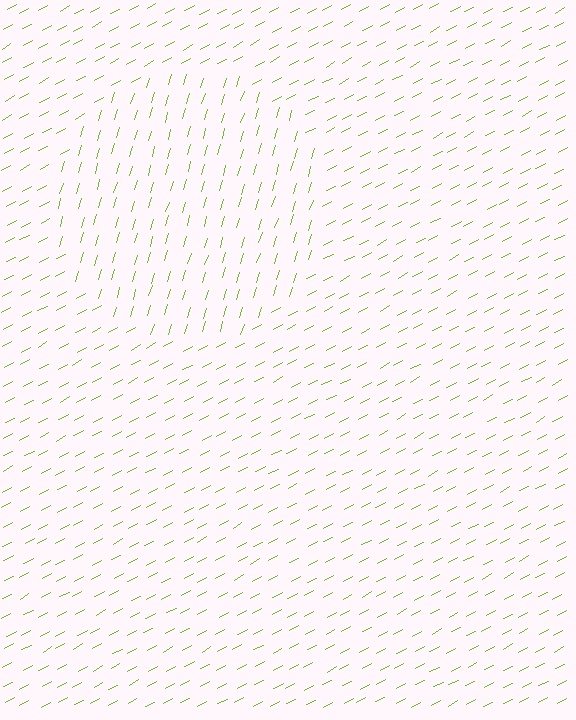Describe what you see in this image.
The image is filled with small lime line segments. A circle region in the image has lines oriented differently from the surrounding lines, creating a visible texture boundary.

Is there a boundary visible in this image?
Yes, there is a texture boundary formed by a change in line orientation.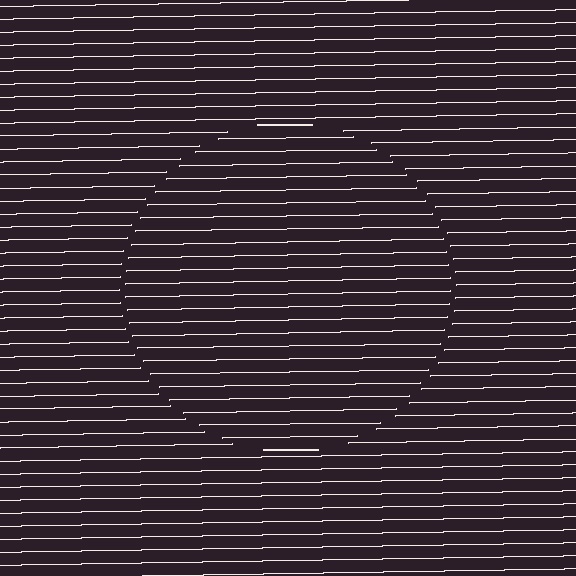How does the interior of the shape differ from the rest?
The interior of the shape contains the same grating, shifted by half a period — the contour is defined by the phase discontinuity where line-ends from the inner and outer gratings abut.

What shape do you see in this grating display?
An illusory circle. The interior of the shape contains the same grating, shifted by half a period — the contour is defined by the phase discontinuity where line-ends from the inner and outer gratings abut.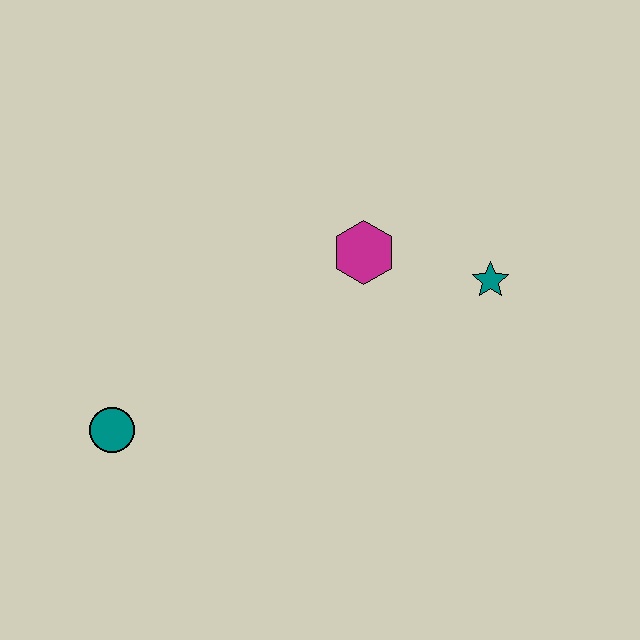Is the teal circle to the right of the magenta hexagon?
No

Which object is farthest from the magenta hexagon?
The teal circle is farthest from the magenta hexagon.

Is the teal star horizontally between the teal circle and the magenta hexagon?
No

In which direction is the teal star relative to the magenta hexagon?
The teal star is to the right of the magenta hexagon.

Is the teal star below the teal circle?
No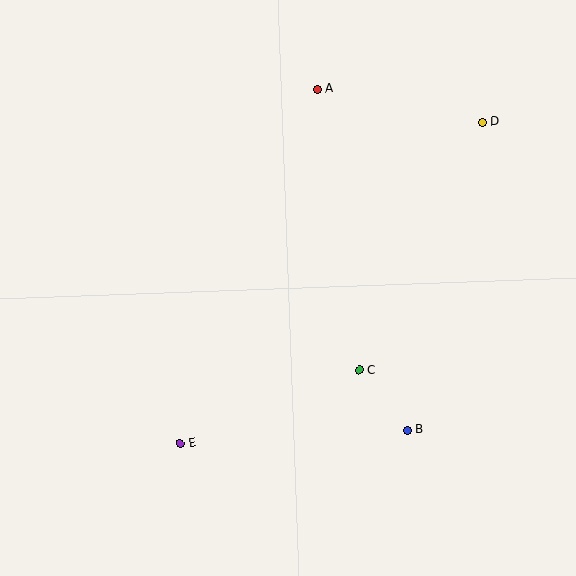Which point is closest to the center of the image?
Point C at (359, 370) is closest to the center.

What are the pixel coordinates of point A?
Point A is at (317, 89).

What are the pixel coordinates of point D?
Point D is at (483, 122).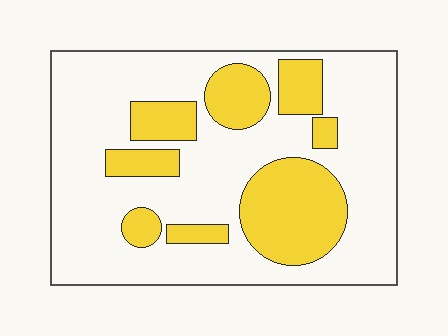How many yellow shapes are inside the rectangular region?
8.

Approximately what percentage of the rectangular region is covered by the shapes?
Approximately 30%.